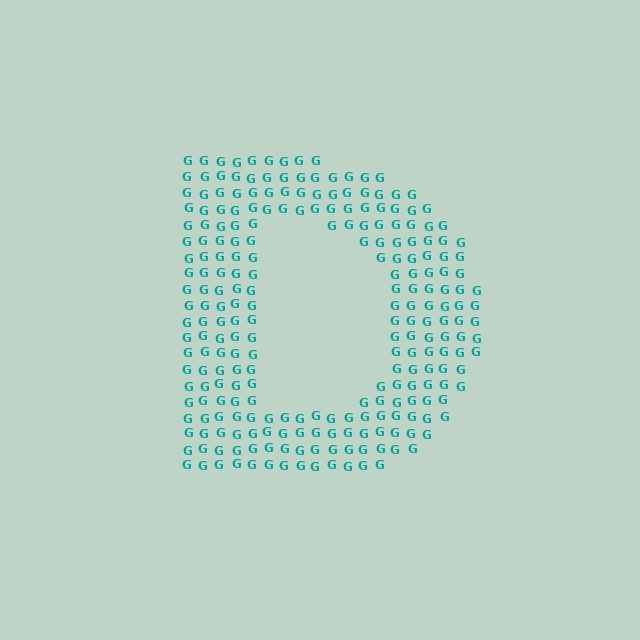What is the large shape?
The large shape is the letter D.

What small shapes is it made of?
It is made of small letter G's.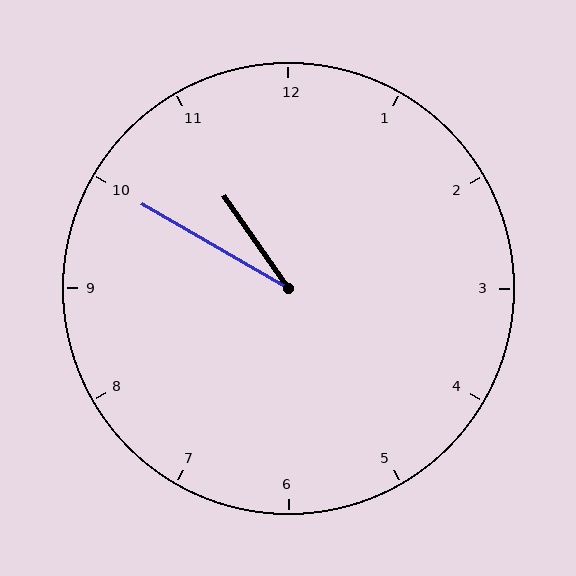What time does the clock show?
10:50.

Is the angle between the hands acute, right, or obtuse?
It is acute.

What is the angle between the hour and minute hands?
Approximately 25 degrees.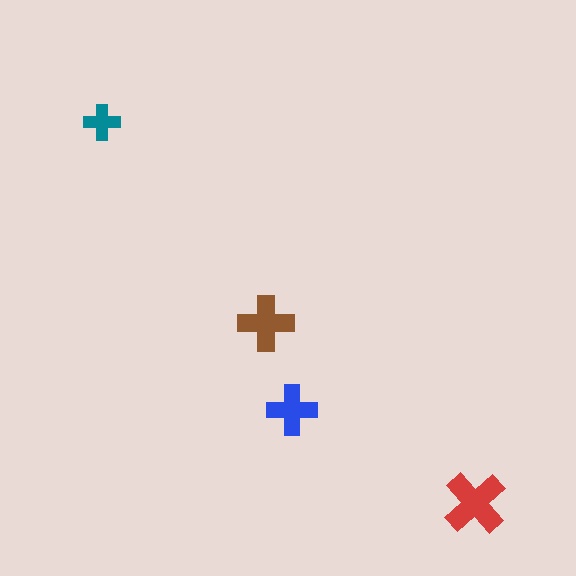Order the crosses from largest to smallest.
the red one, the brown one, the blue one, the teal one.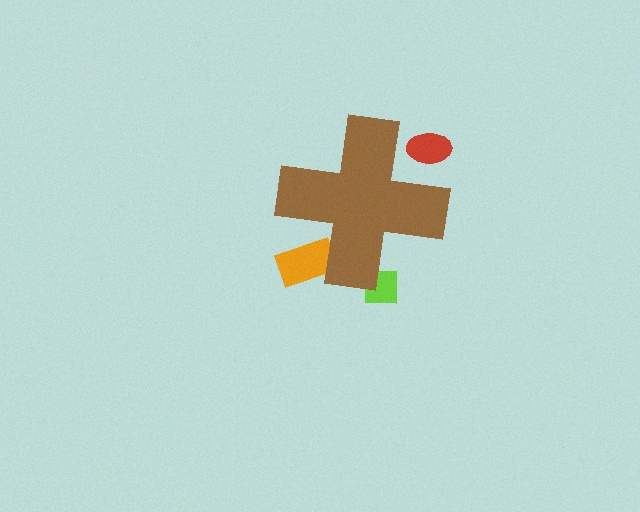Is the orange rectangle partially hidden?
Yes, the orange rectangle is partially hidden behind the brown cross.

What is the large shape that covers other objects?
A brown cross.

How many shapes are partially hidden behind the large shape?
3 shapes are partially hidden.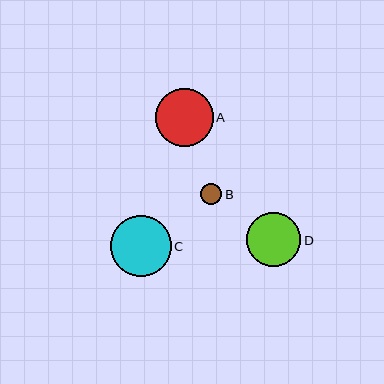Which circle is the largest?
Circle C is the largest with a size of approximately 61 pixels.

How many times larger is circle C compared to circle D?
Circle C is approximately 1.1 times the size of circle D.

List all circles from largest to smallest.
From largest to smallest: C, A, D, B.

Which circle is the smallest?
Circle B is the smallest with a size of approximately 21 pixels.